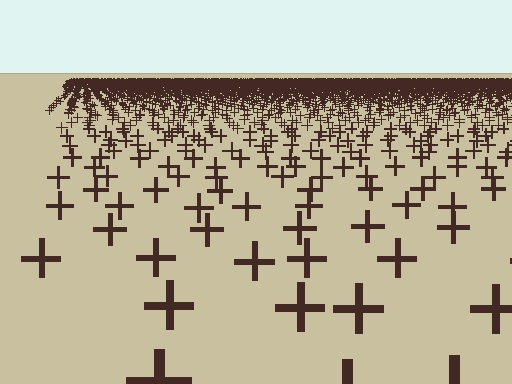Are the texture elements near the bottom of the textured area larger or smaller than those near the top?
Larger. Near the bottom, elements are closer to the viewer and appear at a bigger on-screen size.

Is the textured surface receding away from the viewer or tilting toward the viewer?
The surface is receding away from the viewer. Texture elements get smaller and denser toward the top.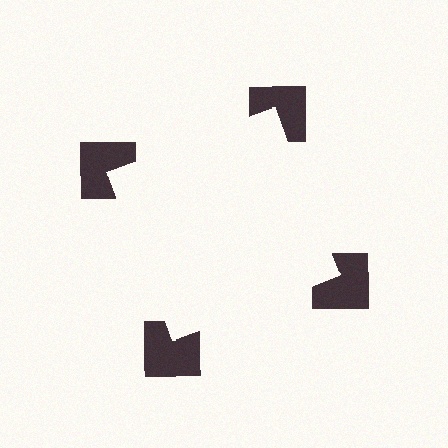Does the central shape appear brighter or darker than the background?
It typically appears slightly brighter than the background, even though no actual brightness change is drawn.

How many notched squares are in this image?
There are 4 — one at each vertex of the illusory square.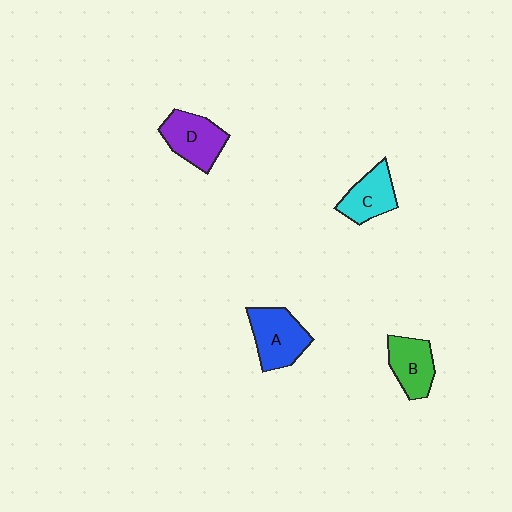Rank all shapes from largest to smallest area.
From largest to smallest: A (blue), D (purple), B (green), C (cyan).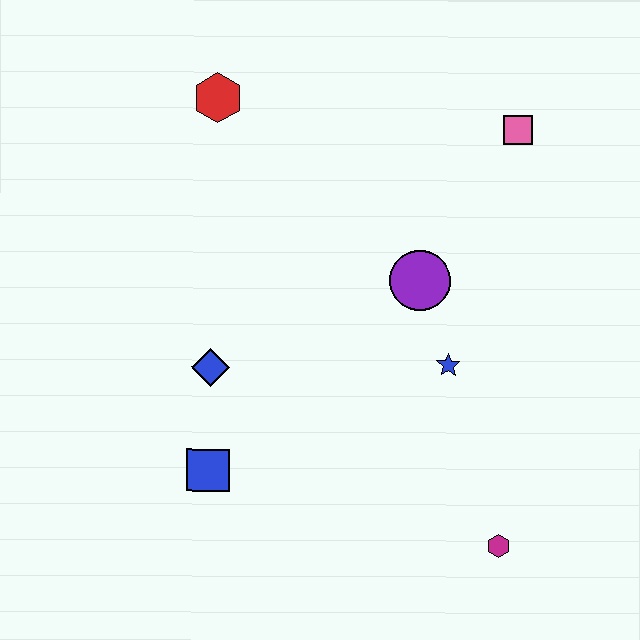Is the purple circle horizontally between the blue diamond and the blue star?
Yes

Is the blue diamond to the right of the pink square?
No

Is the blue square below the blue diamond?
Yes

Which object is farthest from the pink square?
The blue square is farthest from the pink square.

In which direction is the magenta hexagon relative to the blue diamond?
The magenta hexagon is to the right of the blue diamond.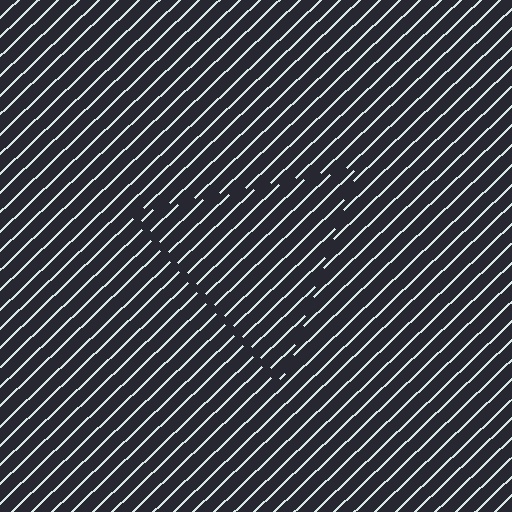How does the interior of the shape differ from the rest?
The interior of the shape contains the same grating, shifted by half a period — the contour is defined by the phase discontinuity where line-ends from the inner and outer gratings abut.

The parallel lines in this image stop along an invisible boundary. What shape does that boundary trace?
An illusory triangle. The interior of the shape contains the same grating, shifted by half a period — the contour is defined by the phase discontinuity where line-ends from the inner and outer gratings abut.